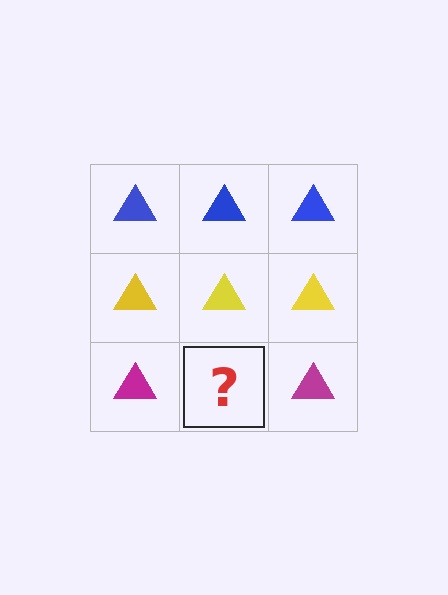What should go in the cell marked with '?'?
The missing cell should contain a magenta triangle.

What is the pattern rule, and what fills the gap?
The rule is that each row has a consistent color. The gap should be filled with a magenta triangle.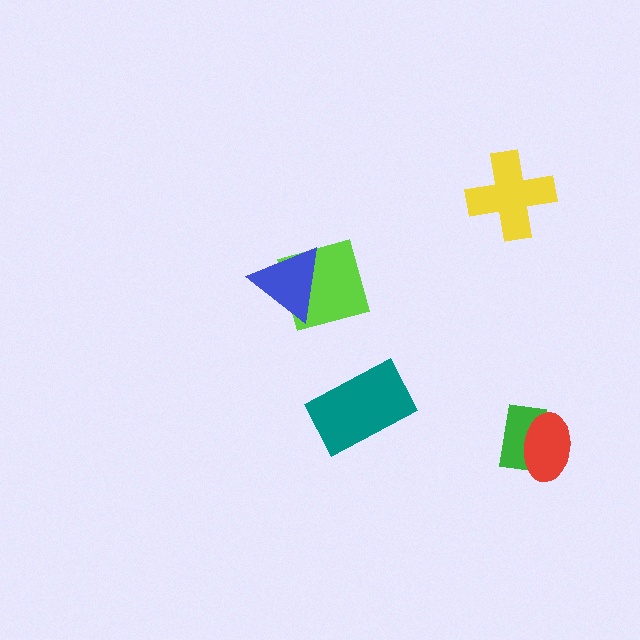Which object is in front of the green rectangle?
The red ellipse is in front of the green rectangle.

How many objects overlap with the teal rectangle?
0 objects overlap with the teal rectangle.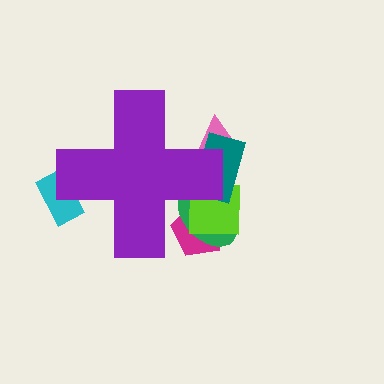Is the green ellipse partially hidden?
Yes, the green ellipse is partially hidden behind the purple cross.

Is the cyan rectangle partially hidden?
Yes, the cyan rectangle is partially hidden behind the purple cross.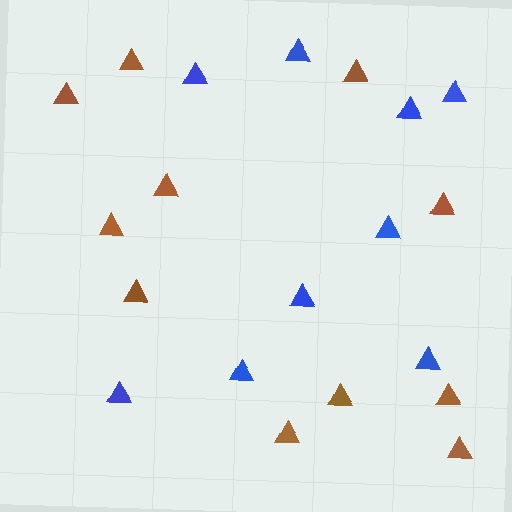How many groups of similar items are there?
There are 2 groups: one group of brown triangles (11) and one group of blue triangles (9).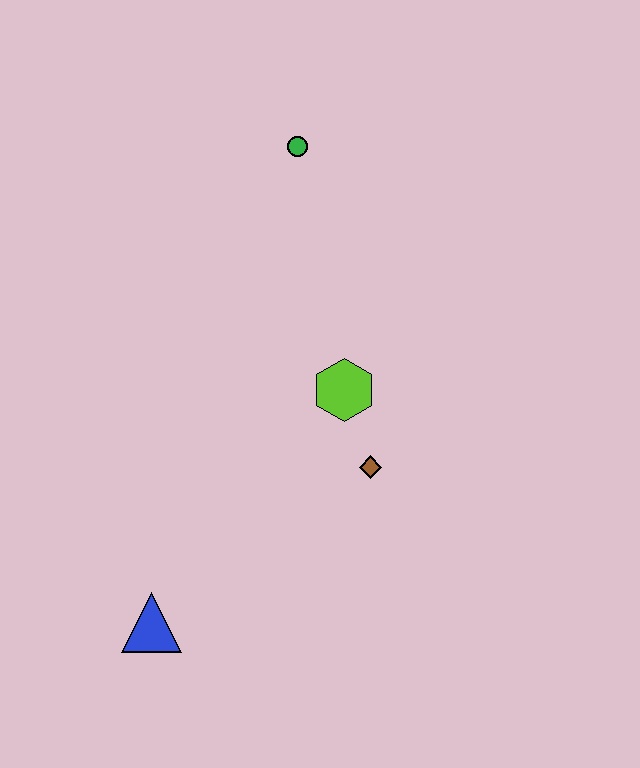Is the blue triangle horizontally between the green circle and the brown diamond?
No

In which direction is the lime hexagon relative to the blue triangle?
The lime hexagon is above the blue triangle.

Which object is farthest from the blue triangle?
The green circle is farthest from the blue triangle.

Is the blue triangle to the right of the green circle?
No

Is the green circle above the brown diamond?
Yes